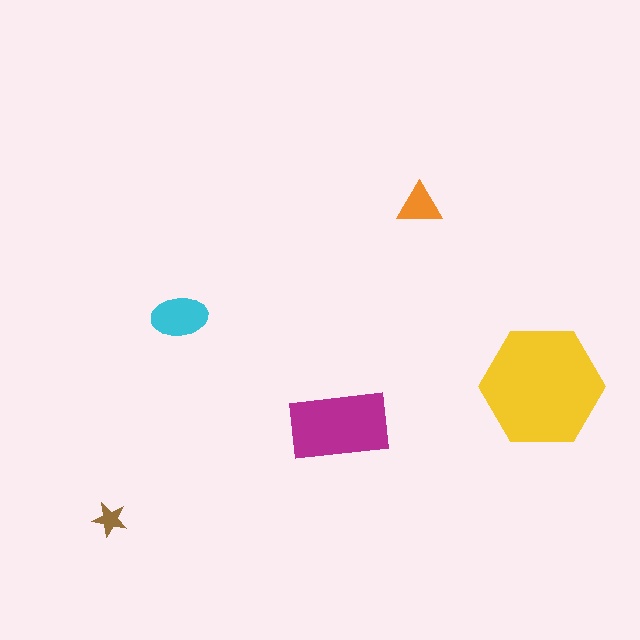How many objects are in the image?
There are 5 objects in the image.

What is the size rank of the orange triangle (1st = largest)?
4th.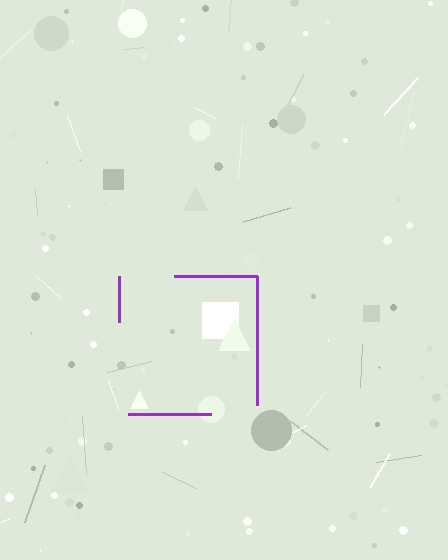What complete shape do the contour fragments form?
The contour fragments form a square.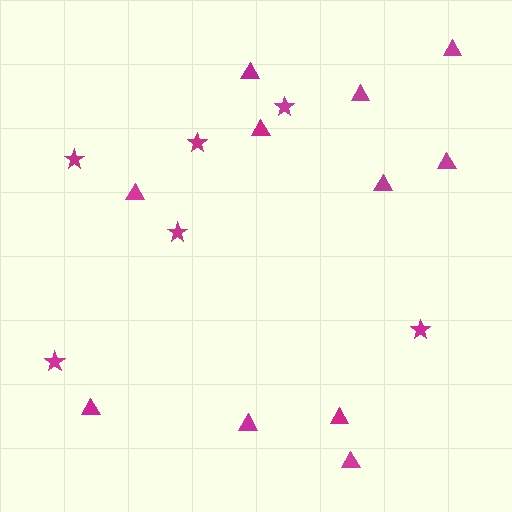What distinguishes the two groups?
There are 2 groups: one group of triangles (11) and one group of stars (6).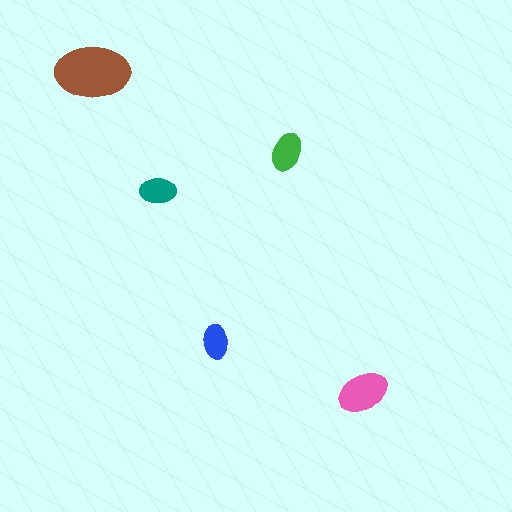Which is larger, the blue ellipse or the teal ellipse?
The teal one.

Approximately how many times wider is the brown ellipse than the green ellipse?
About 2 times wider.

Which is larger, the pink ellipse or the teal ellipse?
The pink one.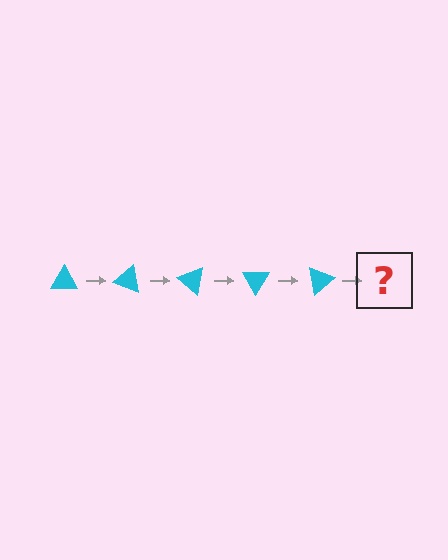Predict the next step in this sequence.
The next step is a cyan triangle rotated 100 degrees.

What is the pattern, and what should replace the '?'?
The pattern is that the triangle rotates 20 degrees each step. The '?' should be a cyan triangle rotated 100 degrees.